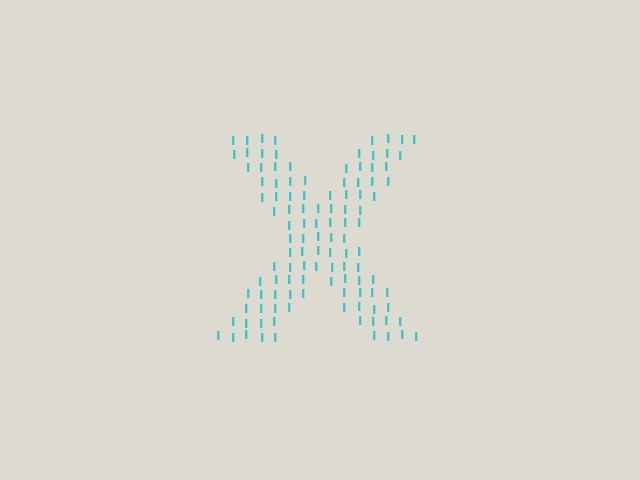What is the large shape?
The large shape is the letter X.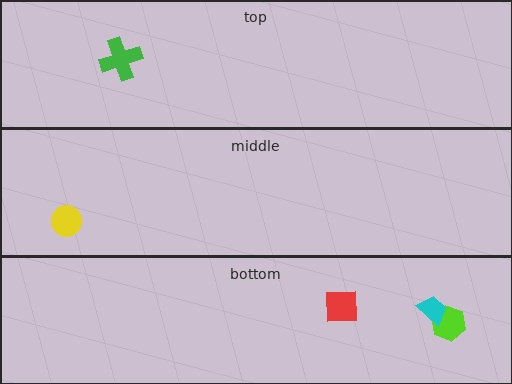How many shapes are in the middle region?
1.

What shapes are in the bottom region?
The lime hexagon, the red square, the cyan trapezoid.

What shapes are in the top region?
The green cross.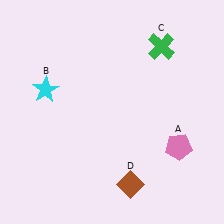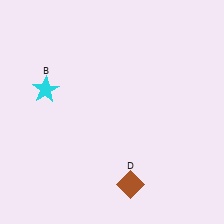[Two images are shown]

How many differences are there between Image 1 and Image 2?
There are 2 differences between the two images.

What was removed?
The pink pentagon (A), the green cross (C) were removed in Image 2.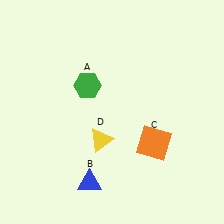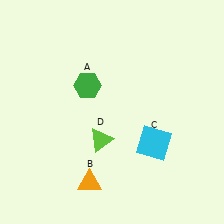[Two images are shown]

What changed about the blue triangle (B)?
In Image 1, B is blue. In Image 2, it changed to orange.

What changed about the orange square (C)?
In Image 1, C is orange. In Image 2, it changed to cyan.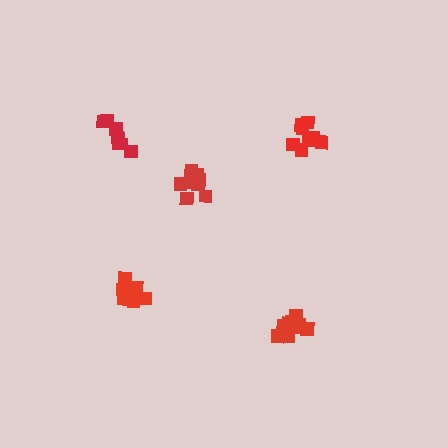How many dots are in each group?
Group 1: 11 dots, Group 2: 8 dots, Group 3: 8 dots, Group 4: 9 dots, Group 5: 8 dots (44 total).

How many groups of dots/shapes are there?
There are 5 groups.